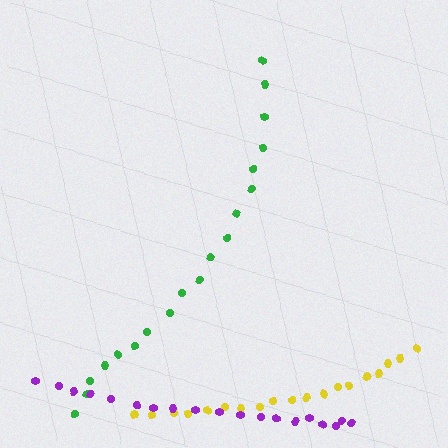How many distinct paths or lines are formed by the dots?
There are 3 distinct paths.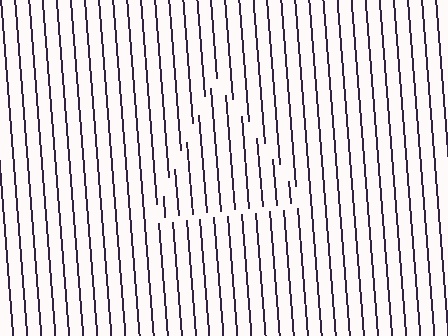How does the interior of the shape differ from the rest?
The interior of the shape contains the same grating, shifted by half a period — the contour is defined by the phase discontinuity where line-ends from the inner and outer gratings abut.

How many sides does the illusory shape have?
3 sides — the line-ends trace a triangle.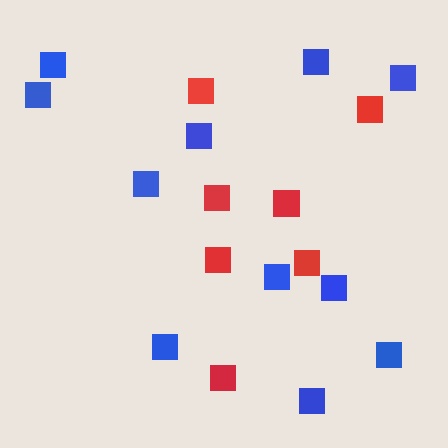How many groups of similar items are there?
There are 2 groups: one group of blue squares (11) and one group of red squares (7).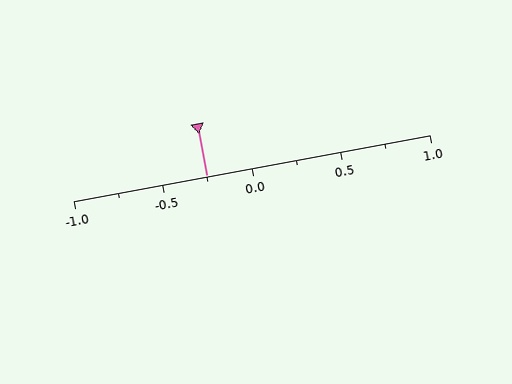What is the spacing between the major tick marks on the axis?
The major ticks are spaced 0.5 apart.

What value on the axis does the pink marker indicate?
The marker indicates approximately -0.25.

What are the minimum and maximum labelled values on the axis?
The axis runs from -1.0 to 1.0.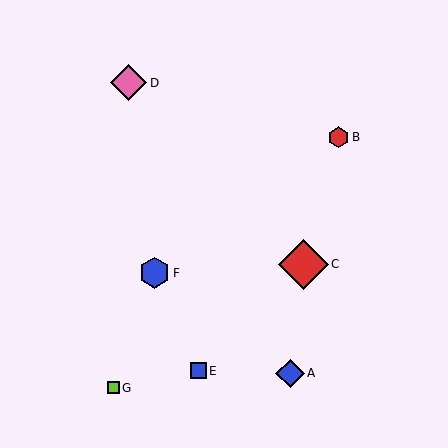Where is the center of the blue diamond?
The center of the blue diamond is at (290, 373).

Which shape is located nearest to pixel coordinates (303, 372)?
The blue diamond (labeled A) at (290, 373) is nearest to that location.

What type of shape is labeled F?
Shape F is a blue hexagon.